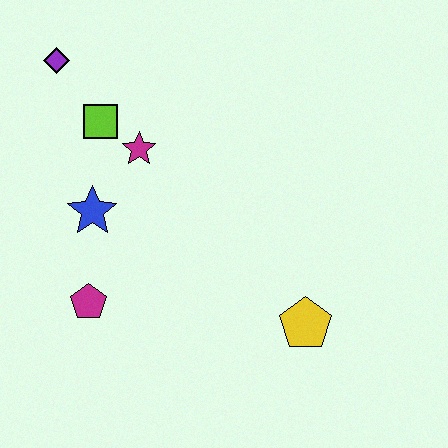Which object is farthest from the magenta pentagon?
The purple diamond is farthest from the magenta pentagon.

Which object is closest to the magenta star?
The lime square is closest to the magenta star.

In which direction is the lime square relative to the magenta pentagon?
The lime square is above the magenta pentagon.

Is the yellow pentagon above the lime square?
No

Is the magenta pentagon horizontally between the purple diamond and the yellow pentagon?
Yes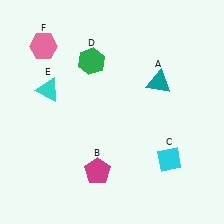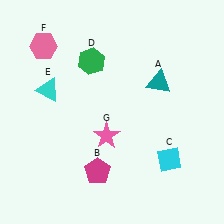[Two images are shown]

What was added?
A pink star (G) was added in Image 2.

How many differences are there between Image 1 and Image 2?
There is 1 difference between the two images.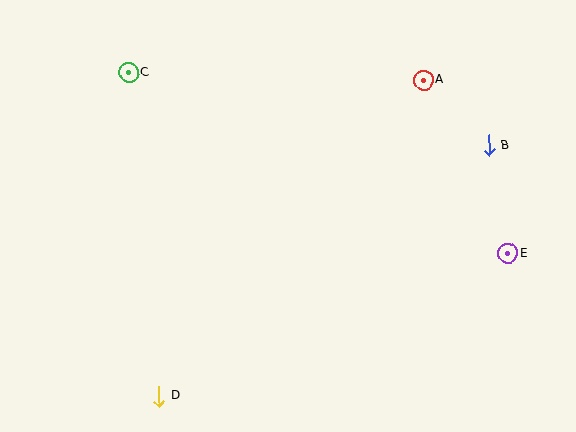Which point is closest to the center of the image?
Point A at (424, 80) is closest to the center.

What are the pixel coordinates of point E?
Point E is at (508, 254).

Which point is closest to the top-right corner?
Point B is closest to the top-right corner.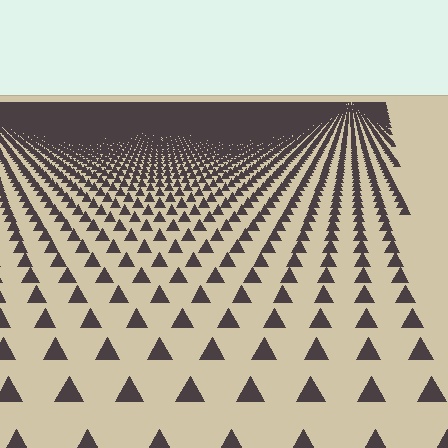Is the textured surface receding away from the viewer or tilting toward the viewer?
The surface is receding away from the viewer. Texture elements get smaller and denser toward the top.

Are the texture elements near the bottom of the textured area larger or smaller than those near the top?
Larger. Near the bottom, elements are closer to the viewer and appear at a bigger on-screen size.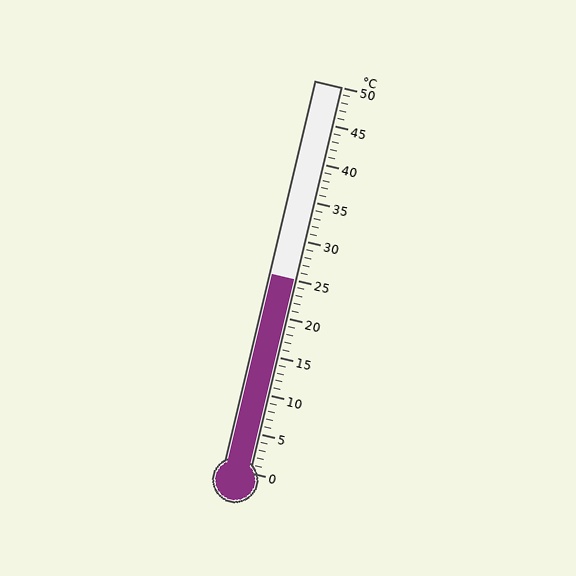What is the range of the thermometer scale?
The thermometer scale ranges from 0°C to 50°C.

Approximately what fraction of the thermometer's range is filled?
The thermometer is filled to approximately 50% of its range.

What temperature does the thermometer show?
The thermometer shows approximately 25°C.